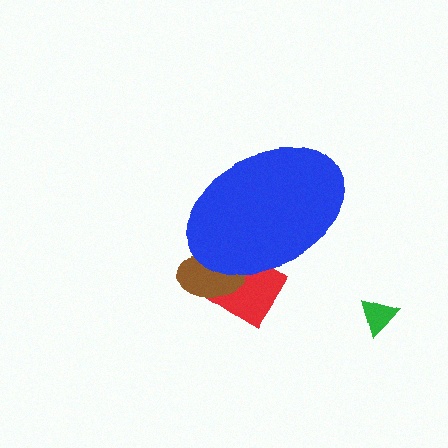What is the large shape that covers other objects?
A blue ellipse.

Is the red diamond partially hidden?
Yes, the red diamond is partially hidden behind the blue ellipse.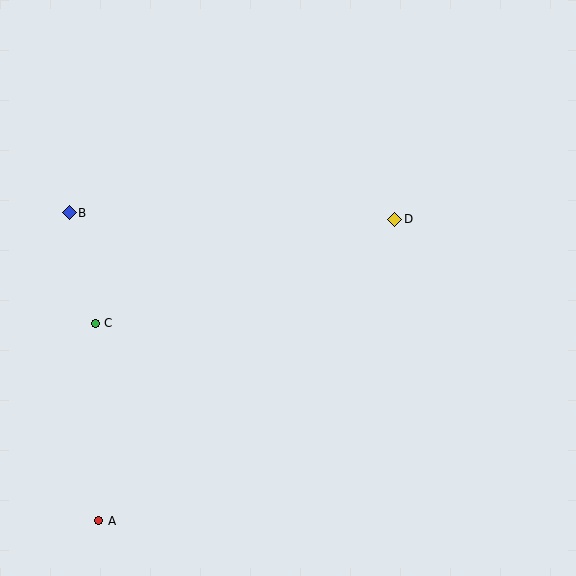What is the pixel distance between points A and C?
The distance between A and C is 198 pixels.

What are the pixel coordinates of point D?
Point D is at (395, 219).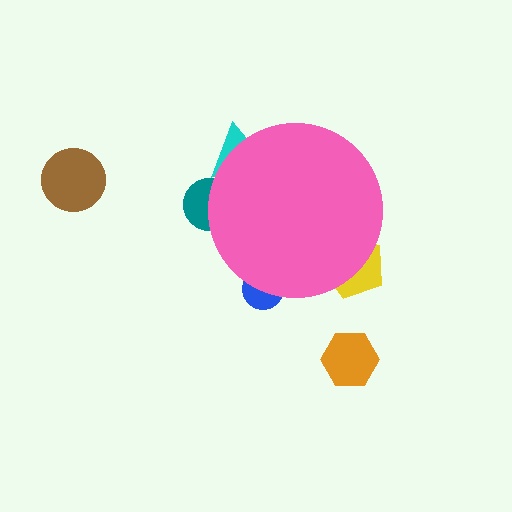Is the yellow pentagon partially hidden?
Yes, the yellow pentagon is partially hidden behind the pink circle.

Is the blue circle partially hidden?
Yes, the blue circle is partially hidden behind the pink circle.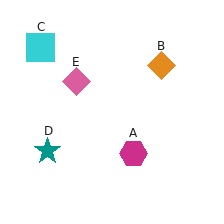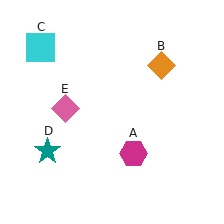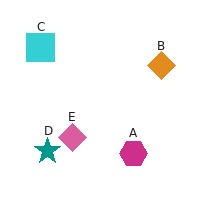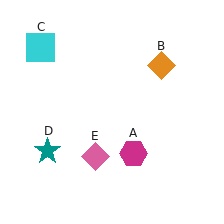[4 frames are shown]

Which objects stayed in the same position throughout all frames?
Magenta hexagon (object A) and orange diamond (object B) and cyan square (object C) and teal star (object D) remained stationary.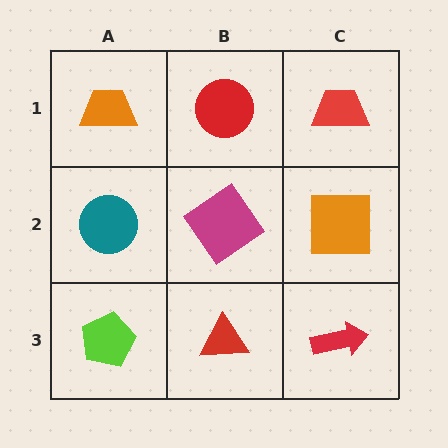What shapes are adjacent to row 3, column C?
An orange square (row 2, column C), a red triangle (row 3, column B).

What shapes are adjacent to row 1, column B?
A magenta diamond (row 2, column B), an orange trapezoid (row 1, column A), a red trapezoid (row 1, column C).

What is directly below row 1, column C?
An orange square.